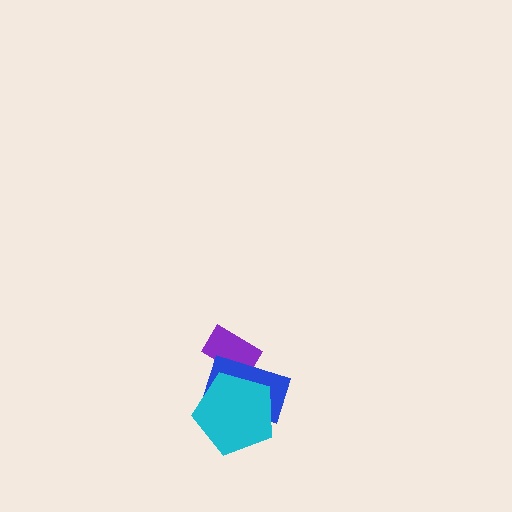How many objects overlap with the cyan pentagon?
2 objects overlap with the cyan pentagon.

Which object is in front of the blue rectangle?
The cyan pentagon is in front of the blue rectangle.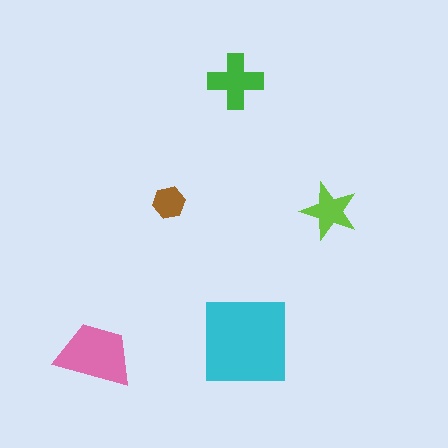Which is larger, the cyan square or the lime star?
The cyan square.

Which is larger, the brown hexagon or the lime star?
The lime star.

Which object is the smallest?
The brown hexagon.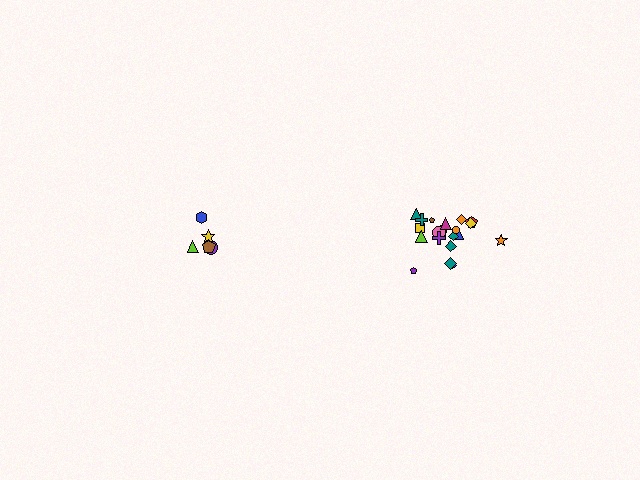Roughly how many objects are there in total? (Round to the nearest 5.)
Roughly 25 objects in total.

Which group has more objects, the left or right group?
The right group.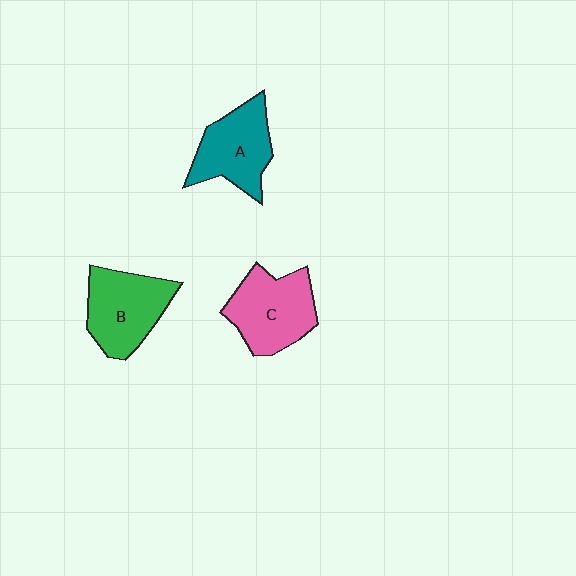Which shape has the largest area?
Shape C (pink).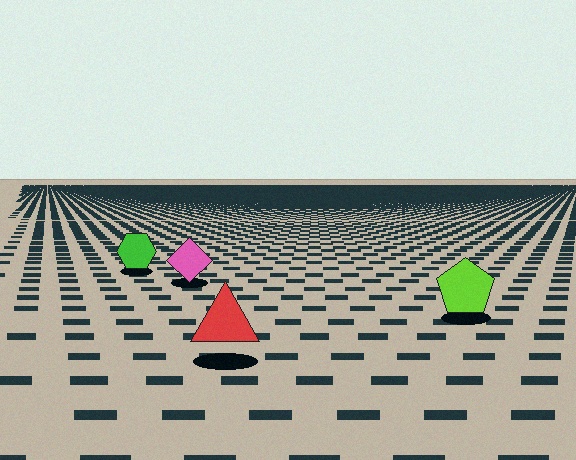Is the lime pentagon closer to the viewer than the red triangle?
No. The red triangle is closer — you can tell from the texture gradient: the ground texture is coarser near it.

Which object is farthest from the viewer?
The green hexagon is farthest from the viewer. It appears smaller and the ground texture around it is denser.